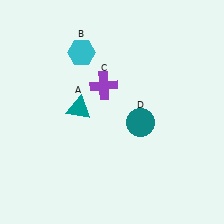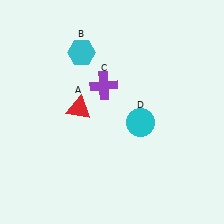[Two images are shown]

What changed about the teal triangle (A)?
In Image 1, A is teal. In Image 2, it changed to red.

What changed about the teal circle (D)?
In Image 1, D is teal. In Image 2, it changed to cyan.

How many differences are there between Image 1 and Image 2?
There are 2 differences between the two images.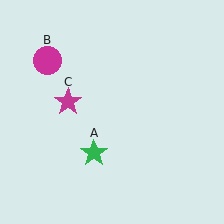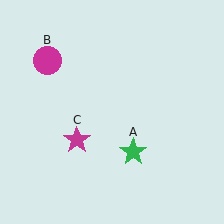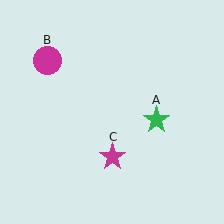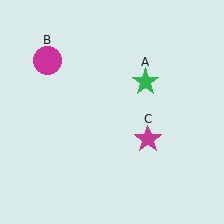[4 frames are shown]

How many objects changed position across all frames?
2 objects changed position: green star (object A), magenta star (object C).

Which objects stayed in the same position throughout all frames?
Magenta circle (object B) remained stationary.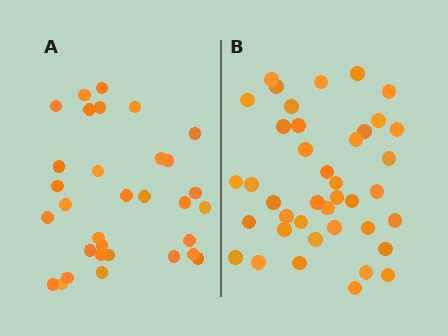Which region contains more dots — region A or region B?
Region B (the right region) has more dots.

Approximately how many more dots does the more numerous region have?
Region B has roughly 8 or so more dots than region A.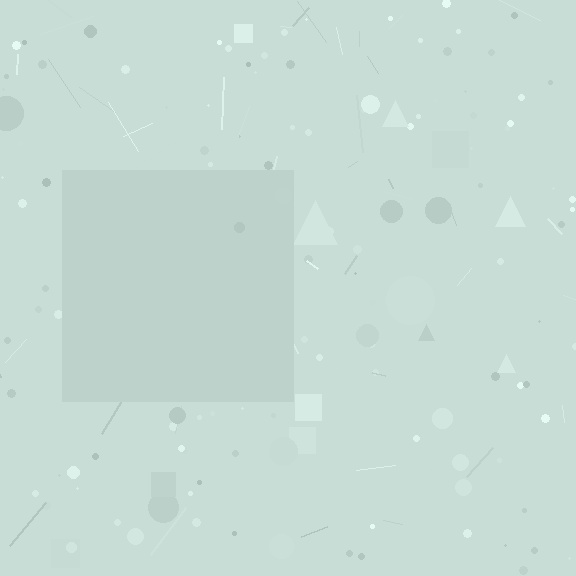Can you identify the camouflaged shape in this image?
The camouflaged shape is a square.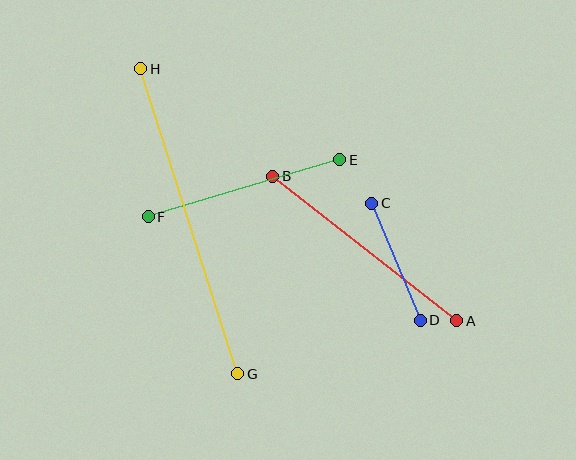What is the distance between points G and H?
The distance is approximately 320 pixels.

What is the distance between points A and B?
The distance is approximately 234 pixels.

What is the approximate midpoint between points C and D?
The midpoint is at approximately (396, 262) pixels.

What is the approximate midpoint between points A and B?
The midpoint is at approximately (365, 249) pixels.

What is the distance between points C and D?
The distance is approximately 127 pixels.